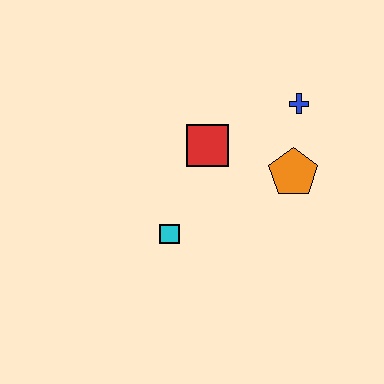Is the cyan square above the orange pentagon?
No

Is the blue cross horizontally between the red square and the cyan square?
No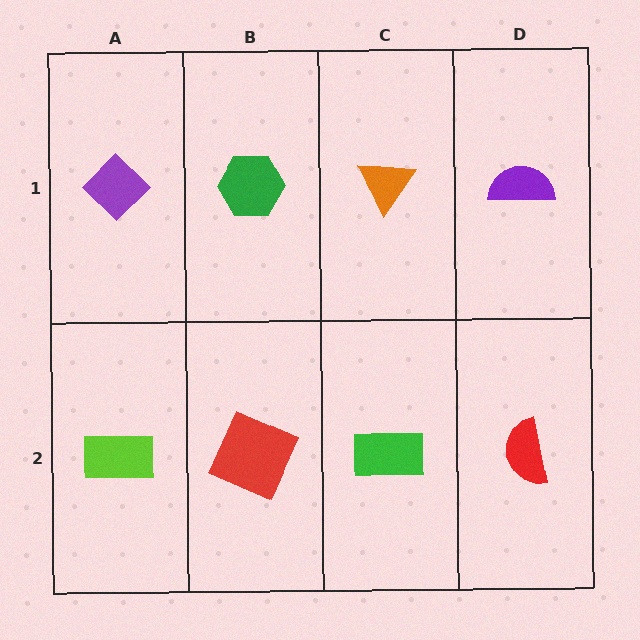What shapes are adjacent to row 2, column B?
A green hexagon (row 1, column B), a lime rectangle (row 2, column A), a green rectangle (row 2, column C).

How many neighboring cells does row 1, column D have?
2.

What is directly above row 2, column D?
A purple semicircle.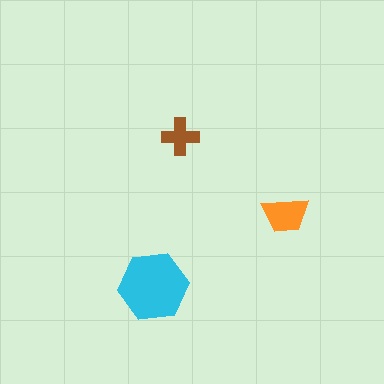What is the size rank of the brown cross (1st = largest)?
3rd.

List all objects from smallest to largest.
The brown cross, the orange trapezoid, the cyan hexagon.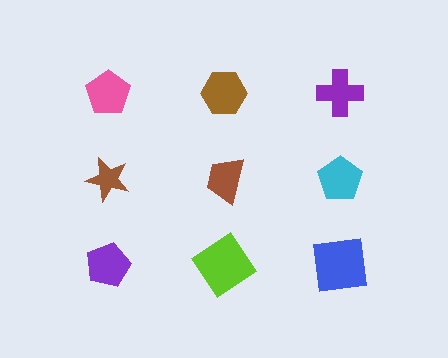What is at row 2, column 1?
A brown star.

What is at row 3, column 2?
A lime diamond.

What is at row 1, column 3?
A purple cross.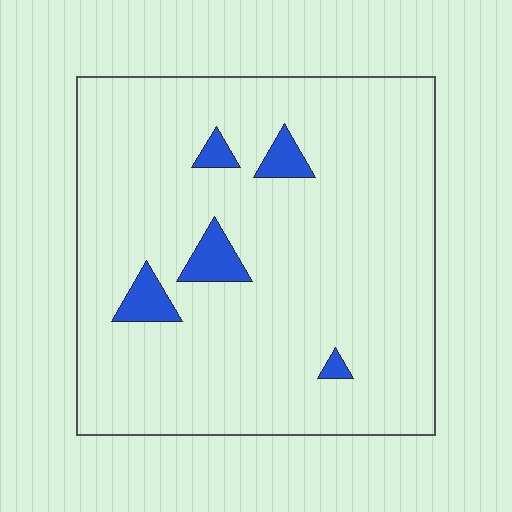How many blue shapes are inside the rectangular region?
5.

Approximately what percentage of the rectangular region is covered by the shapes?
Approximately 5%.